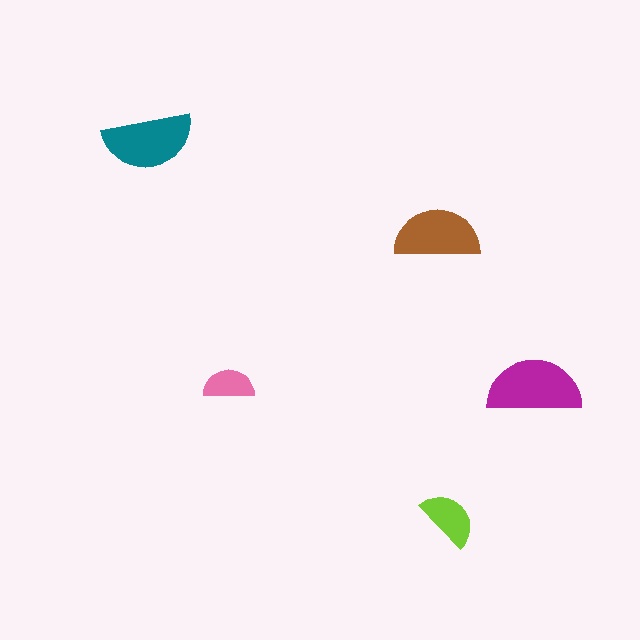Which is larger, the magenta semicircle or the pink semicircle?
The magenta one.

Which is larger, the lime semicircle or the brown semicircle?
The brown one.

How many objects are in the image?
There are 5 objects in the image.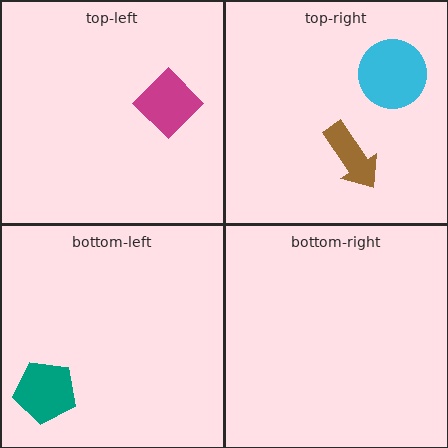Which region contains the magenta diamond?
The top-left region.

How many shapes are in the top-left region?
1.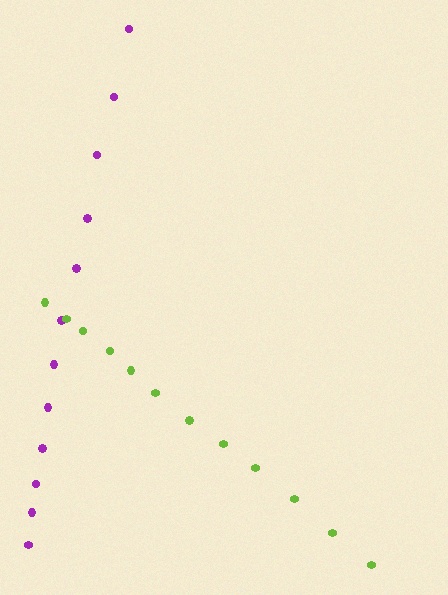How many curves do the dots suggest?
There are 2 distinct paths.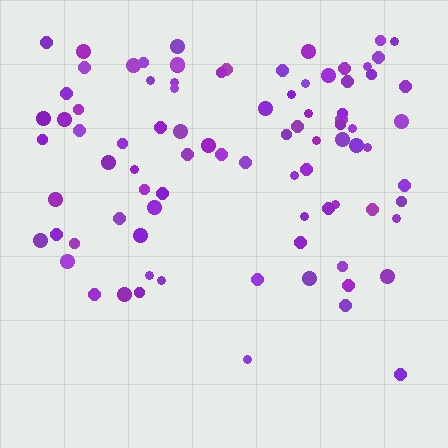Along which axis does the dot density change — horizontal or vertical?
Vertical.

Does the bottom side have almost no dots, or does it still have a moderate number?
Still a moderate number, just noticeably fewer than the top.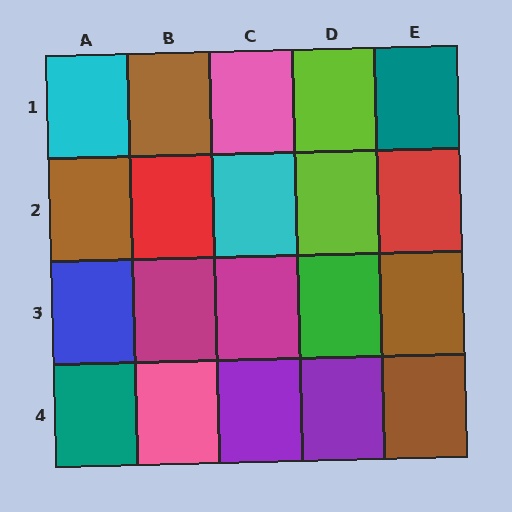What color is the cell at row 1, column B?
Brown.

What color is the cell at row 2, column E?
Red.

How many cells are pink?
2 cells are pink.